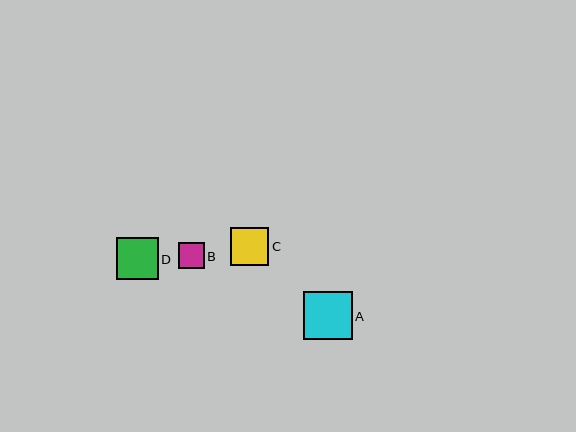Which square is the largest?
Square A is the largest with a size of approximately 49 pixels.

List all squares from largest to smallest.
From largest to smallest: A, D, C, B.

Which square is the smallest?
Square B is the smallest with a size of approximately 26 pixels.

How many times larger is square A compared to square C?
Square A is approximately 1.3 times the size of square C.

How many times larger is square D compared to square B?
Square D is approximately 1.6 times the size of square B.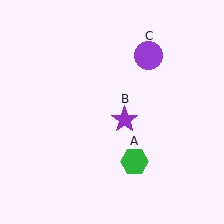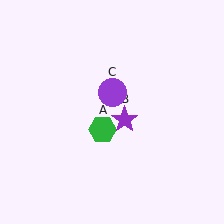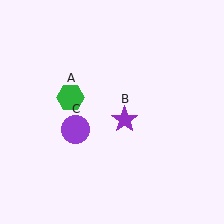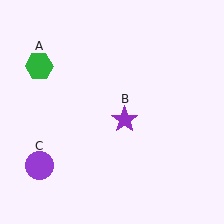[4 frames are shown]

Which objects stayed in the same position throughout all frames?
Purple star (object B) remained stationary.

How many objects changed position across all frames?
2 objects changed position: green hexagon (object A), purple circle (object C).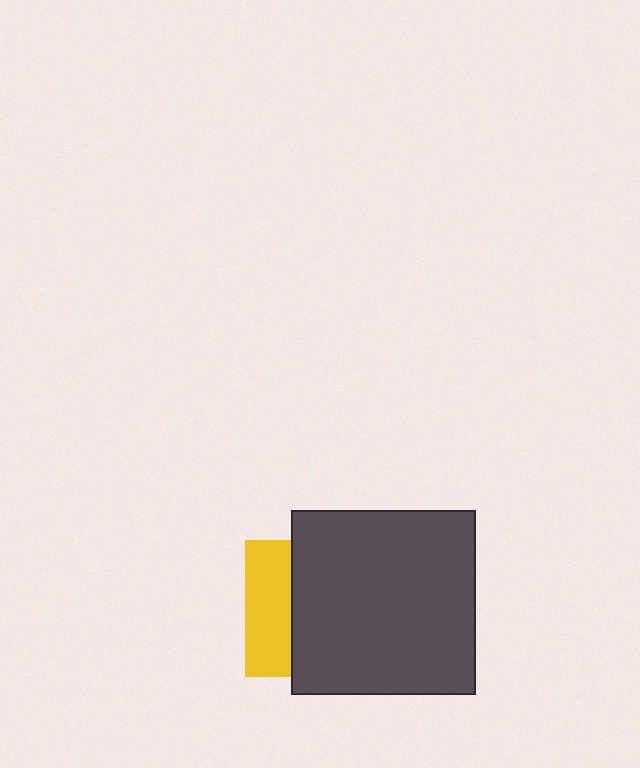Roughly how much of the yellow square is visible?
A small part of it is visible (roughly 34%).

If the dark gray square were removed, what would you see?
You would see the complete yellow square.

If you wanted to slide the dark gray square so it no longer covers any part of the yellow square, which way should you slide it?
Slide it right — that is the most direct way to separate the two shapes.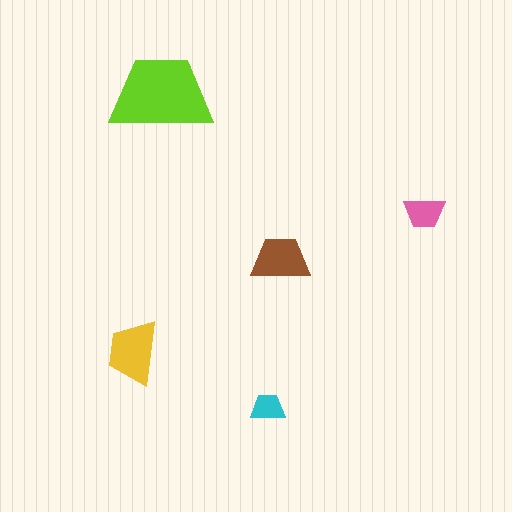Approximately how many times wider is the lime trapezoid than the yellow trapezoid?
About 1.5 times wider.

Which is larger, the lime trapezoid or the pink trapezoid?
The lime one.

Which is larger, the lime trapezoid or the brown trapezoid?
The lime one.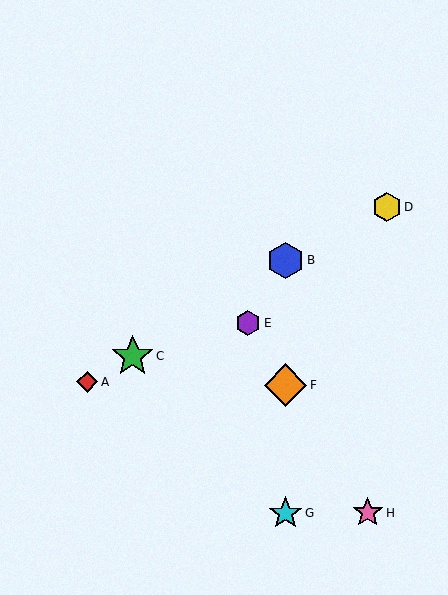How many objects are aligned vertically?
3 objects (B, F, G) are aligned vertically.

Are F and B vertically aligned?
Yes, both are at x≈286.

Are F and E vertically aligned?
No, F is at x≈286 and E is at x≈248.